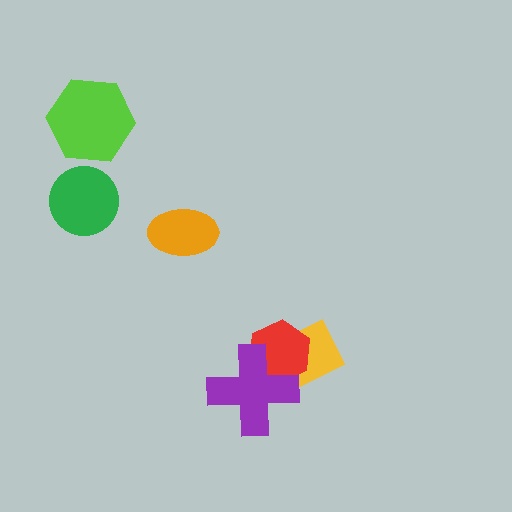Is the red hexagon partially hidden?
Yes, it is partially covered by another shape.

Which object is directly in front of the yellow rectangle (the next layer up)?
The red hexagon is directly in front of the yellow rectangle.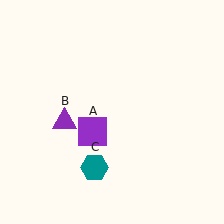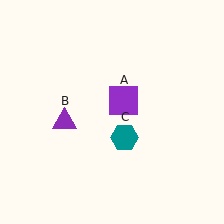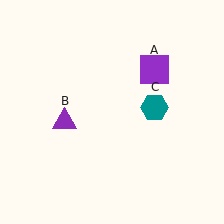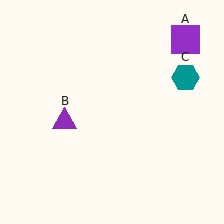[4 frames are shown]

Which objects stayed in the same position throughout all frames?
Purple triangle (object B) remained stationary.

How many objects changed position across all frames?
2 objects changed position: purple square (object A), teal hexagon (object C).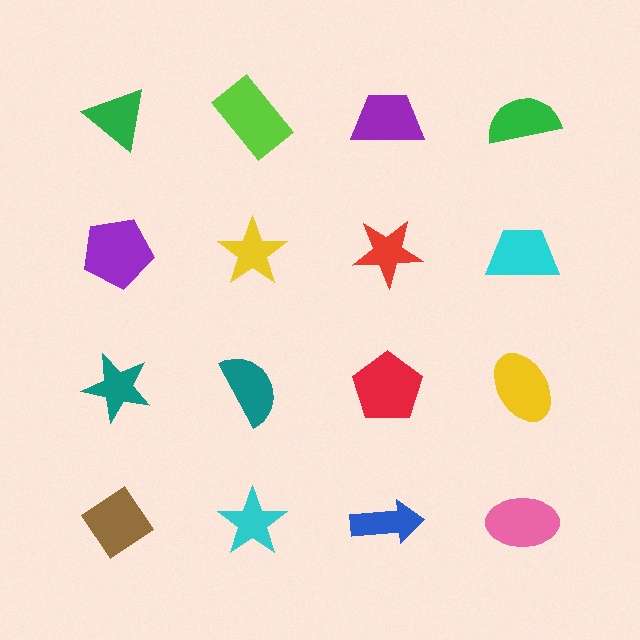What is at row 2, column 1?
A purple pentagon.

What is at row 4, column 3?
A blue arrow.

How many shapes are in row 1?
4 shapes.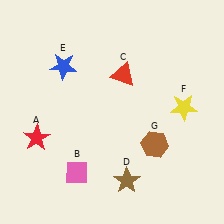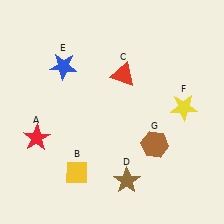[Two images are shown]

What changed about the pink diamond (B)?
In Image 1, B is pink. In Image 2, it changed to yellow.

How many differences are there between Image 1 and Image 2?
There is 1 difference between the two images.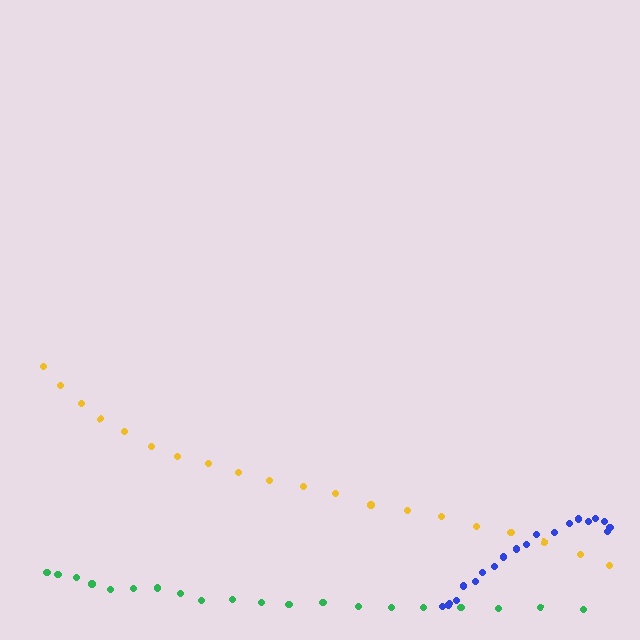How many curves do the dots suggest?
There are 3 distinct paths.